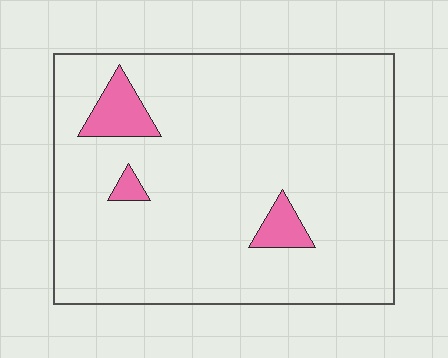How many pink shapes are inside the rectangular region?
3.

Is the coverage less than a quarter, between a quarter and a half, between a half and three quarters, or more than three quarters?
Less than a quarter.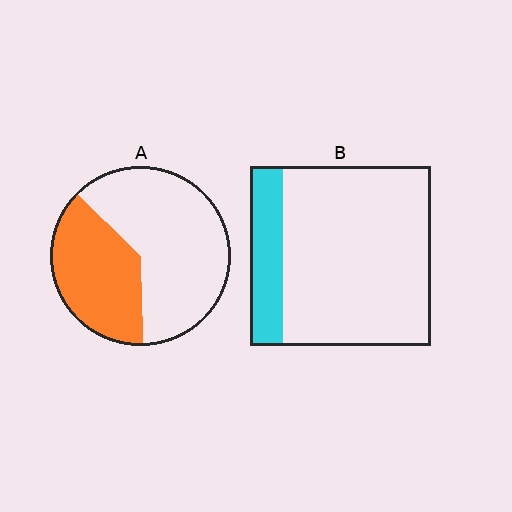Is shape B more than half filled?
No.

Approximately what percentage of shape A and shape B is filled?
A is approximately 40% and B is approximately 20%.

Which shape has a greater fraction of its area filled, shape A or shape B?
Shape A.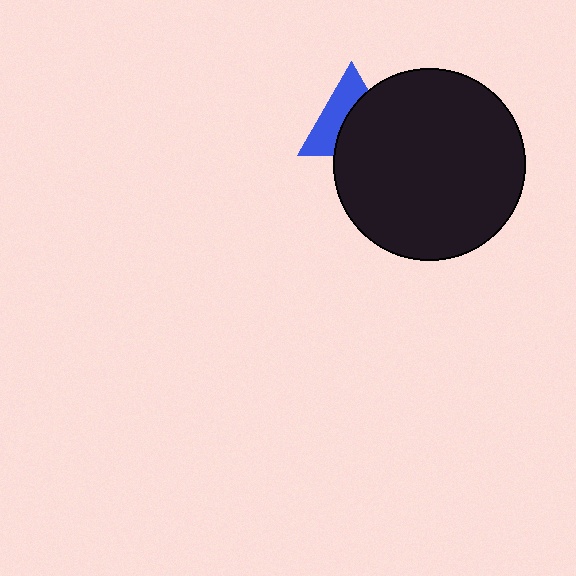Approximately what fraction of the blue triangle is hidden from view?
Roughly 53% of the blue triangle is hidden behind the black circle.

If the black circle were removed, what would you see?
You would see the complete blue triangle.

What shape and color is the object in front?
The object in front is a black circle.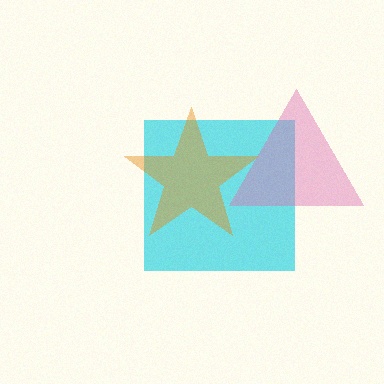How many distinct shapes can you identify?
There are 3 distinct shapes: a cyan square, an orange star, a pink triangle.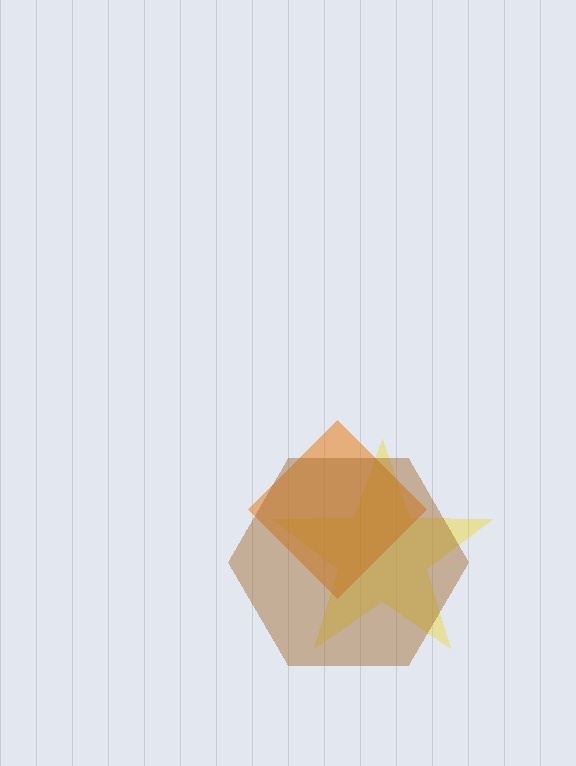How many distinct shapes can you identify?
There are 3 distinct shapes: a yellow star, an orange diamond, a brown hexagon.